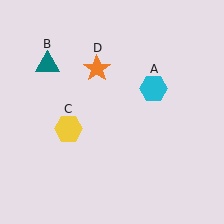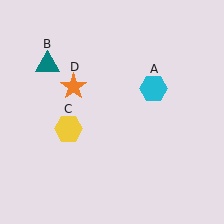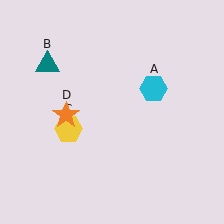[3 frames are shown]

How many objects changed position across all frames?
1 object changed position: orange star (object D).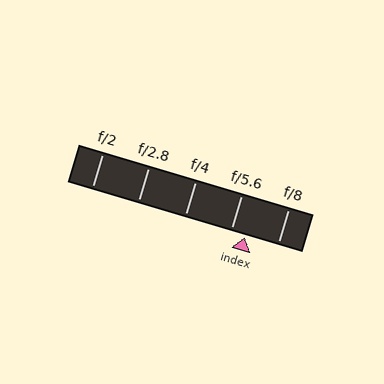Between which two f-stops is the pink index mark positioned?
The index mark is between f/5.6 and f/8.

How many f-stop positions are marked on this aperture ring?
There are 5 f-stop positions marked.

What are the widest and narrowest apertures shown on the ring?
The widest aperture shown is f/2 and the narrowest is f/8.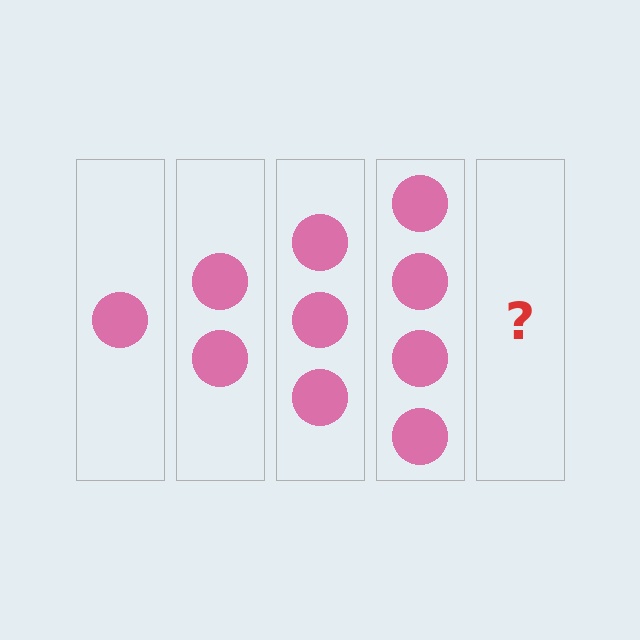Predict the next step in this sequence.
The next step is 5 circles.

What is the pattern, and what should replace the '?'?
The pattern is that each step adds one more circle. The '?' should be 5 circles.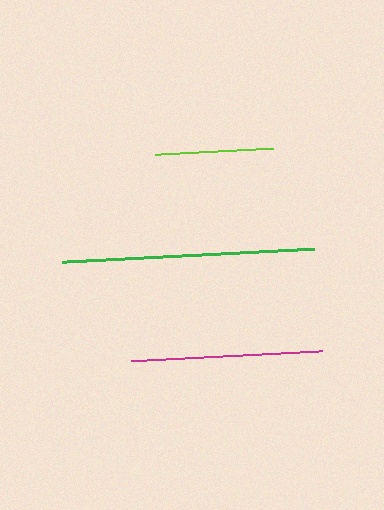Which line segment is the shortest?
The lime line is the shortest at approximately 117 pixels.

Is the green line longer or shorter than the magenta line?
The green line is longer than the magenta line.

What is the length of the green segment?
The green segment is approximately 252 pixels long.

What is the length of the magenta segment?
The magenta segment is approximately 191 pixels long.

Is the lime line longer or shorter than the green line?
The green line is longer than the lime line.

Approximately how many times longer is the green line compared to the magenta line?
The green line is approximately 1.3 times the length of the magenta line.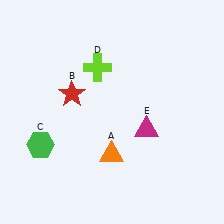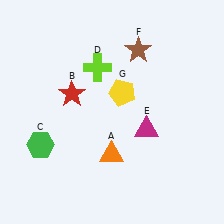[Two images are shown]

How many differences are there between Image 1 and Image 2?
There are 2 differences between the two images.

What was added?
A brown star (F), a yellow pentagon (G) were added in Image 2.